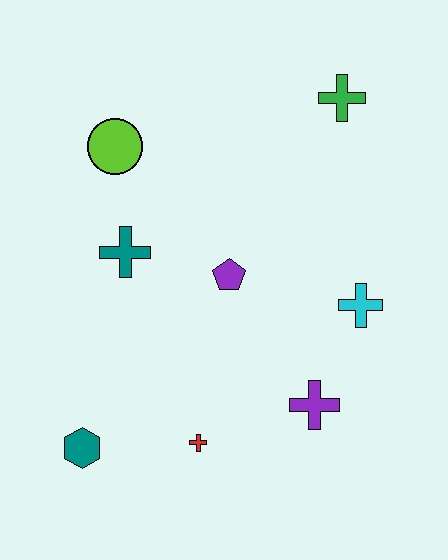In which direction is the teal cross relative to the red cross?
The teal cross is above the red cross.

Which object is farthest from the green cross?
The teal hexagon is farthest from the green cross.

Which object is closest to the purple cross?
The cyan cross is closest to the purple cross.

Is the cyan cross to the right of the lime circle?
Yes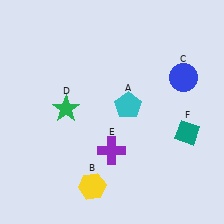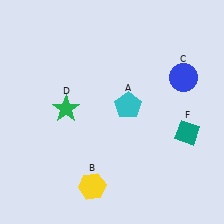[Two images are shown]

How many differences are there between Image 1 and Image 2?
There is 1 difference between the two images.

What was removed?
The purple cross (E) was removed in Image 2.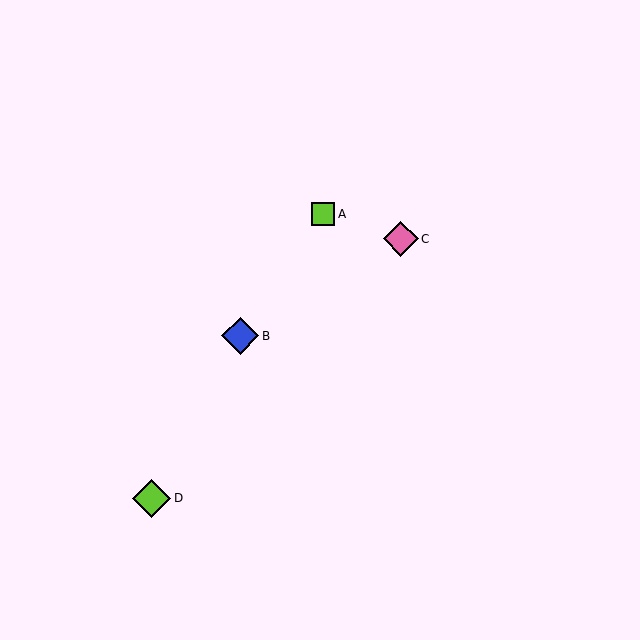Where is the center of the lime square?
The center of the lime square is at (323, 214).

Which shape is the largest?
The lime diamond (labeled D) is the largest.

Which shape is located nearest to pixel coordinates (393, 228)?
The pink diamond (labeled C) at (401, 239) is nearest to that location.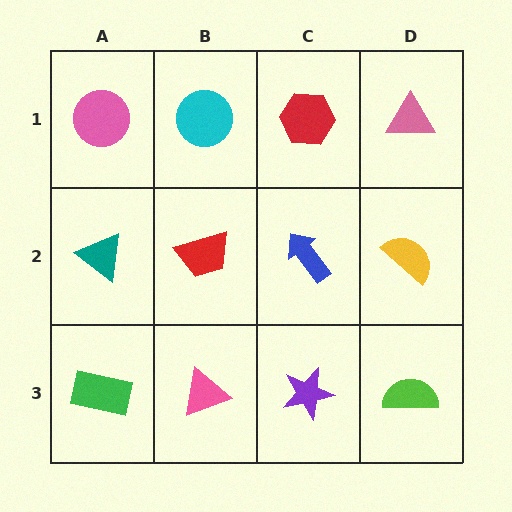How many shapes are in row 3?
4 shapes.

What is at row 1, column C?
A red hexagon.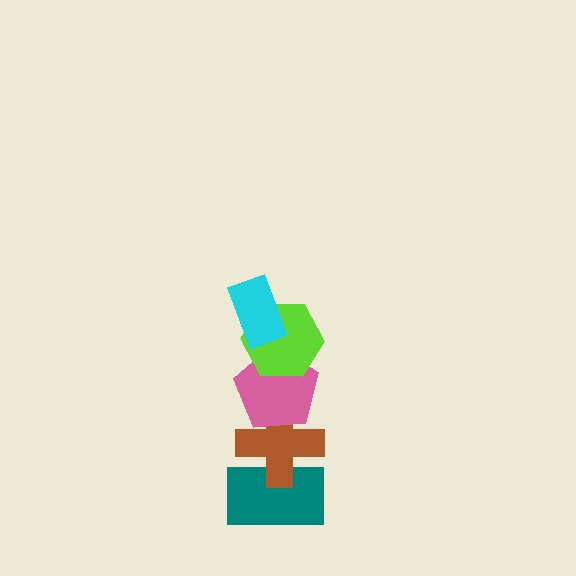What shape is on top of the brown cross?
The pink pentagon is on top of the brown cross.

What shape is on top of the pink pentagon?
The lime hexagon is on top of the pink pentagon.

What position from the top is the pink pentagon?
The pink pentagon is 3rd from the top.